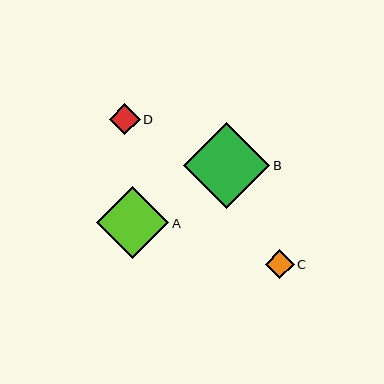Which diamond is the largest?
Diamond B is the largest with a size of approximately 86 pixels.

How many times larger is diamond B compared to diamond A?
Diamond B is approximately 1.2 times the size of diamond A.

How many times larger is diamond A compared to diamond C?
Diamond A is approximately 2.5 times the size of diamond C.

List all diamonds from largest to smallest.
From largest to smallest: B, A, D, C.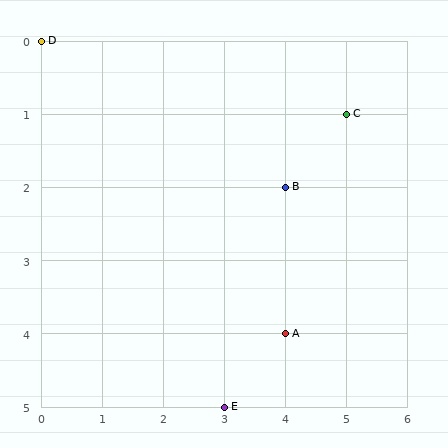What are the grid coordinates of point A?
Point A is at grid coordinates (4, 4).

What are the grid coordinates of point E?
Point E is at grid coordinates (3, 5).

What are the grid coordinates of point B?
Point B is at grid coordinates (4, 2).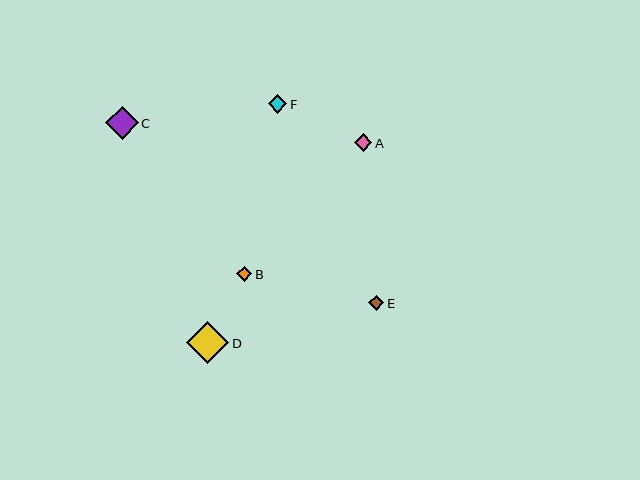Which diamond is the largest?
Diamond D is the largest with a size of approximately 42 pixels.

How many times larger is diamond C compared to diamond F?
Diamond C is approximately 1.8 times the size of diamond F.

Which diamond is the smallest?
Diamond E is the smallest with a size of approximately 15 pixels.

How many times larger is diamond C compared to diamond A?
Diamond C is approximately 1.8 times the size of diamond A.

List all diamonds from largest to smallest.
From largest to smallest: D, C, F, A, B, E.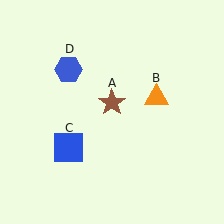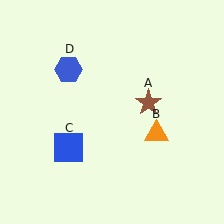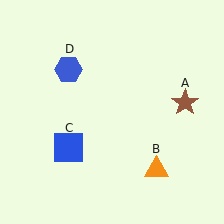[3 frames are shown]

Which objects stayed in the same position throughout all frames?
Blue square (object C) and blue hexagon (object D) remained stationary.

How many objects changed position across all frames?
2 objects changed position: brown star (object A), orange triangle (object B).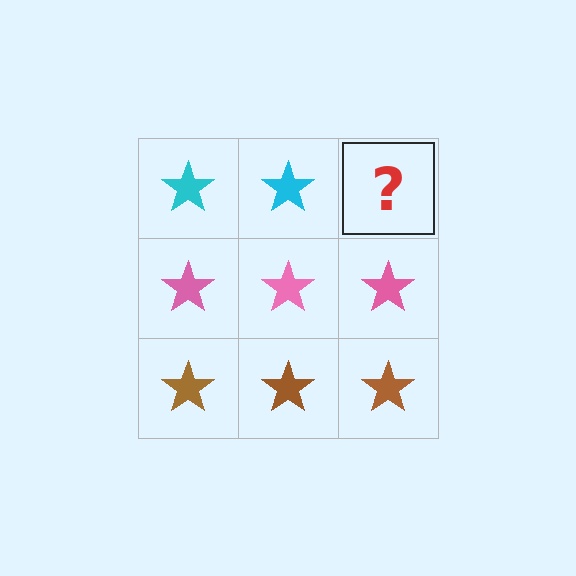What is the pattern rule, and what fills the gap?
The rule is that each row has a consistent color. The gap should be filled with a cyan star.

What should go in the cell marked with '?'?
The missing cell should contain a cyan star.